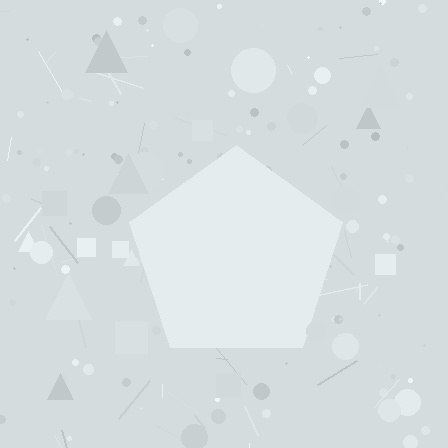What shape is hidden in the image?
A pentagon is hidden in the image.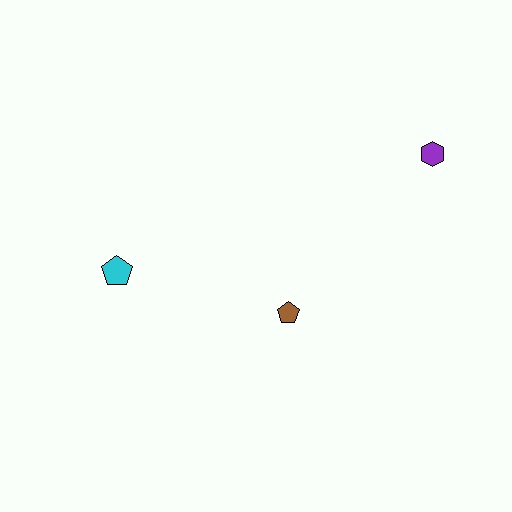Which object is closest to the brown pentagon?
The cyan pentagon is closest to the brown pentagon.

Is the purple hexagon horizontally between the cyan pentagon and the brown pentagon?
No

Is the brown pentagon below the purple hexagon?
Yes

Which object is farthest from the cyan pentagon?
The purple hexagon is farthest from the cyan pentagon.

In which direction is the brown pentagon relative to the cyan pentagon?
The brown pentagon is to the right of the cyan pentagon.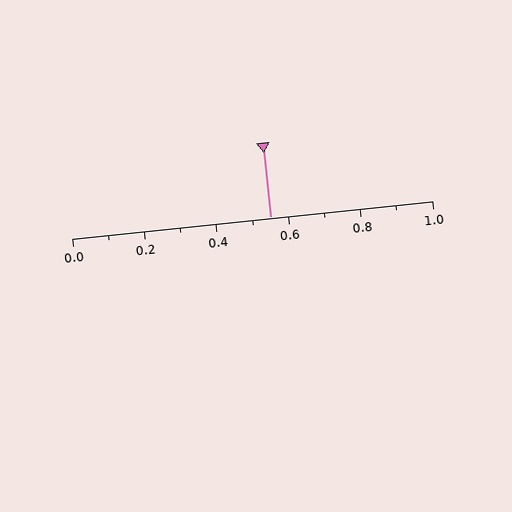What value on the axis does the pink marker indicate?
The marker indicates approximately 0.55.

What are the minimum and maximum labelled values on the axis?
The axis runs from 0.0 to 1.0.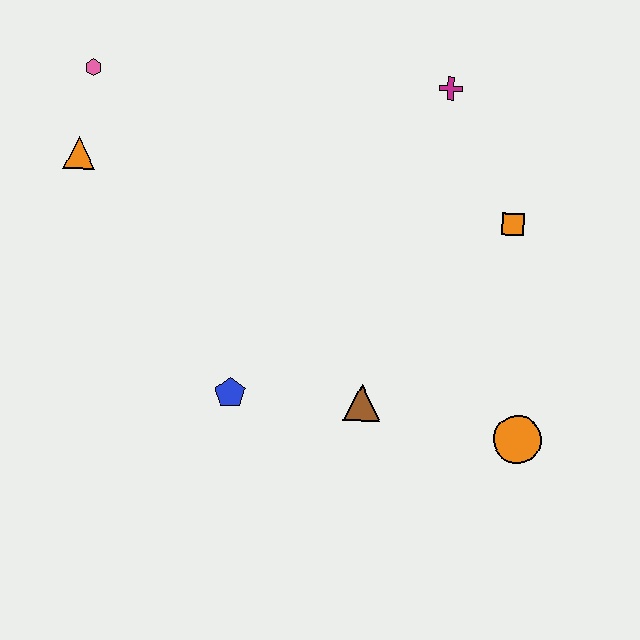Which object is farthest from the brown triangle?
The pink hexagon is farthest from the brown triangle.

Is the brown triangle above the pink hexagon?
No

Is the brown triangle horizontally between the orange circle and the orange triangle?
Yes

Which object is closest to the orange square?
The magenta cross is closest to the orange square.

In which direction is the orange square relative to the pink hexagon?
The orange square is to the right of the pink hexagon.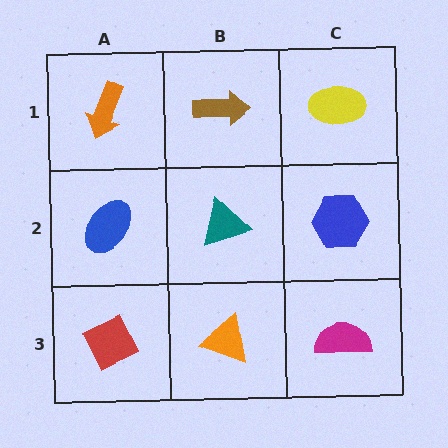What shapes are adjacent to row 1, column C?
A blue hexagon (row 2, column C), a brown arrow (row 1, column B).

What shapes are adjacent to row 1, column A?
A blue ellipse (row 2, column A), a brown arrow (row 1, column B).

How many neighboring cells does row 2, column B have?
4.